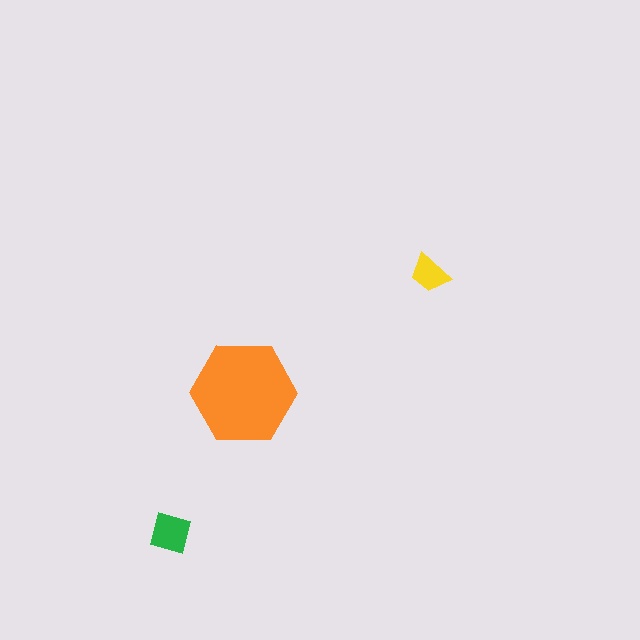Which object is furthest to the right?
The yellow trapezoid is rightmost.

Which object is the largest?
The orange hexagon.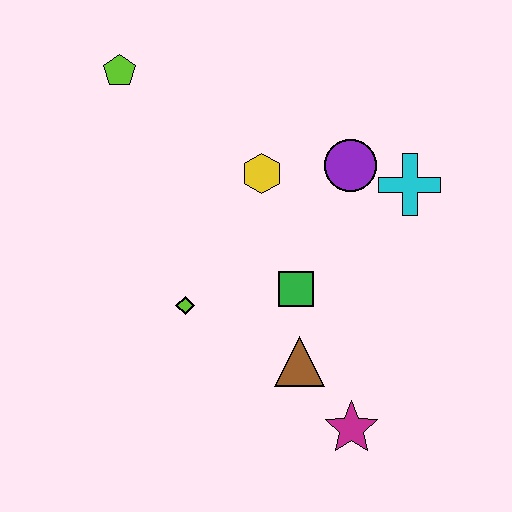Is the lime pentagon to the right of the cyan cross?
No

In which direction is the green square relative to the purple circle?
The green square is below the purple circle.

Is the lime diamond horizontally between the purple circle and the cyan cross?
No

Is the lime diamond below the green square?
Yes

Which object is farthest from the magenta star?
The lime pentagon is farthest from the magenta star.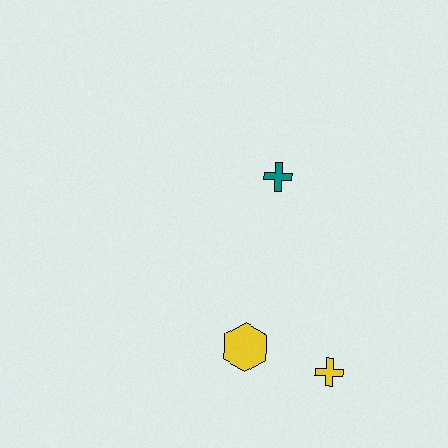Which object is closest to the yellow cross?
The yellow hexagon is closest to the yellow cross.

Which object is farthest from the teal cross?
The yellow cross is farthest from the teal cross.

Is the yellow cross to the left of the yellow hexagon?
No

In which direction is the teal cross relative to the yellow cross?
The teal cross is above the yellow cross.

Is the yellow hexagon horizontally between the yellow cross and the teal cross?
No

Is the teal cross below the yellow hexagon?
No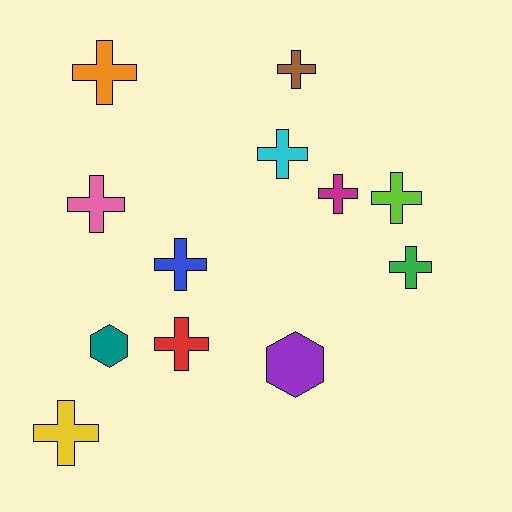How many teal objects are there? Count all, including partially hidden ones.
There is 1 teal object.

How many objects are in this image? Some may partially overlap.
There are 12 objects.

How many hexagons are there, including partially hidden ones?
There are 2 hexagons.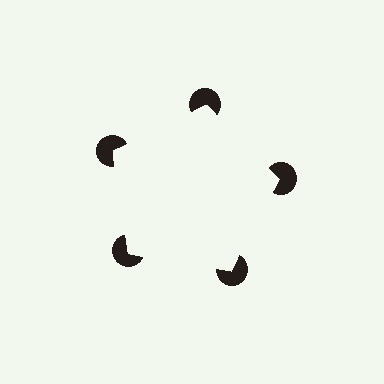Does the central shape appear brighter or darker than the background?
It typically appears slightly brighter than the background, even though no actual brightness change is drawn.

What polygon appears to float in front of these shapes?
An illusory pentagon — its edges are inferred from the aligned wedge cuts in the pac-man discs, not physically drawn.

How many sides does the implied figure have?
5 sides.